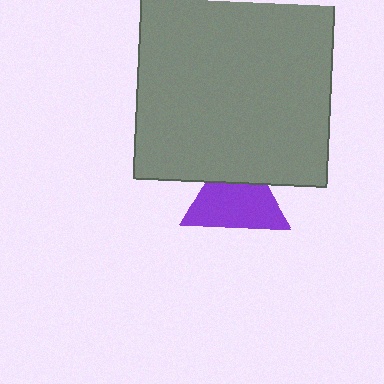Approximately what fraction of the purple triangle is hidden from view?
Roughly 30% of the purple triangle is hidden behind the gray square.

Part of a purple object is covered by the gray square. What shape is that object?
It is a triangle.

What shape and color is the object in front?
The object in front is a gray square.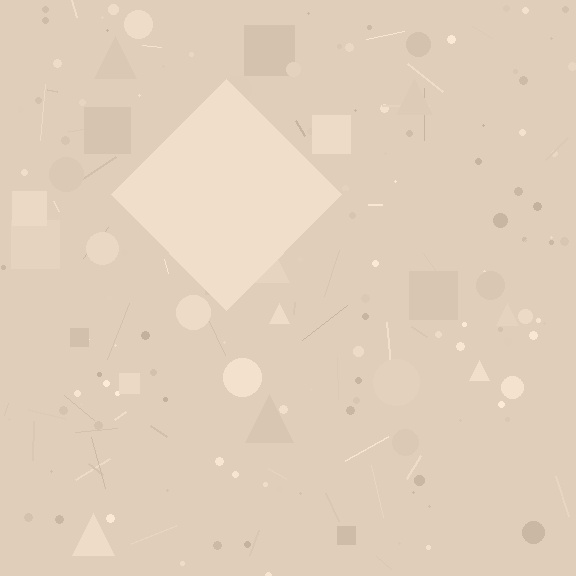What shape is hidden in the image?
A diamond is hidden in the image.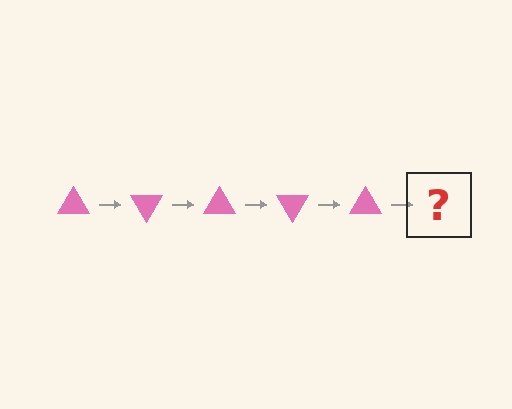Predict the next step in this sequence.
The next step is a pink triangle rotated 300 degrees.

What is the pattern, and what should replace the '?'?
The pattern is that the triangle rotates 60 degrees each step. The '?' should be a pink triangle rotated 300 degrees.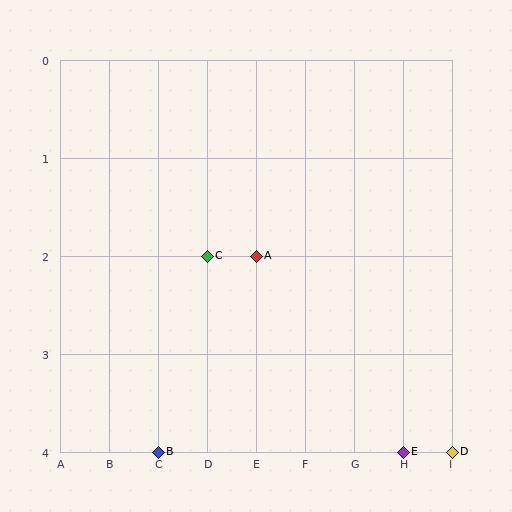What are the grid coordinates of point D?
Point D is at grid coordinates (I, 4).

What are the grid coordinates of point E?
Point E is at grid coordinates (H, 4).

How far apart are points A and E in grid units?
Points A and E are 3 columns and 2 rows apart (about 3.6 grid units diagonally).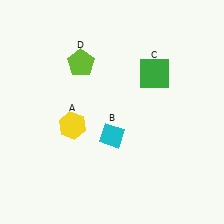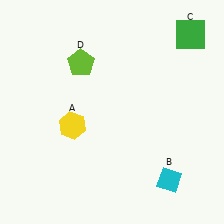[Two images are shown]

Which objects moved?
The objects that moved are: the cyan diamond (B), the green square (C).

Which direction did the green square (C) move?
The green square (C) moved up.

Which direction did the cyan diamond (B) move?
The cyan diamond (B) moved right.